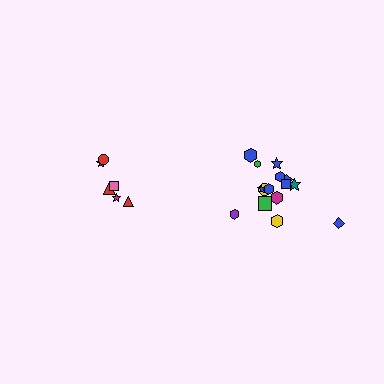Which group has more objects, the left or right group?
The right group.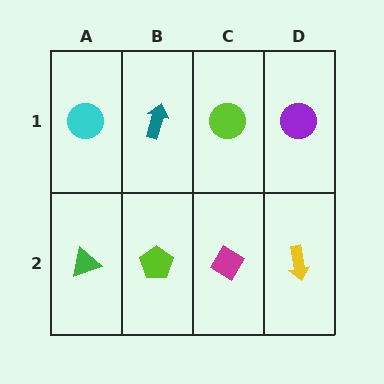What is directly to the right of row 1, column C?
A purple circle.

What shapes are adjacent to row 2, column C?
A lime circle (row 1, column C), a lime pentagon (row 2, column B), a yellow arrow (row 2, column D).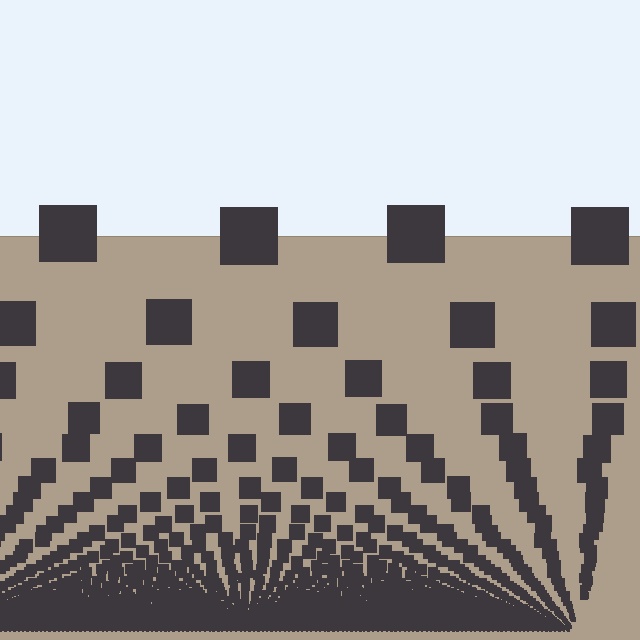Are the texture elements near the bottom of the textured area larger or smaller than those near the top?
Smaller. The gradient is inverted — elements near the bottom are smaller and denser.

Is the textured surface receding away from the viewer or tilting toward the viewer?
The surface appears to tilt toward the viewer. Texture elements get larger and sparser toward the top.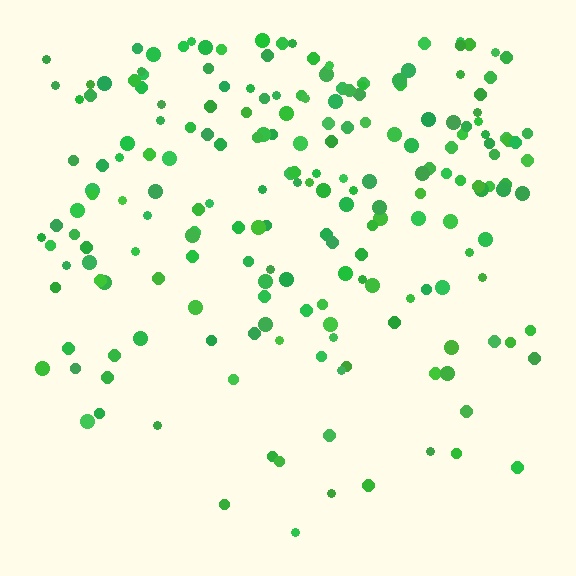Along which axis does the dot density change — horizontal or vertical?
Vertical.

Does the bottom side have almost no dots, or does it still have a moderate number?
Still a moderate number, just noticeably fewer than the top.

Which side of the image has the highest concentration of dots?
The top.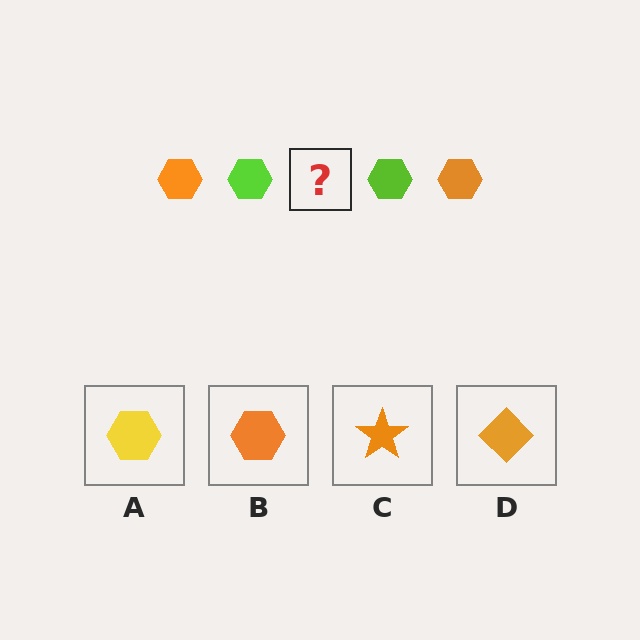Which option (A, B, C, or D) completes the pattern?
B.